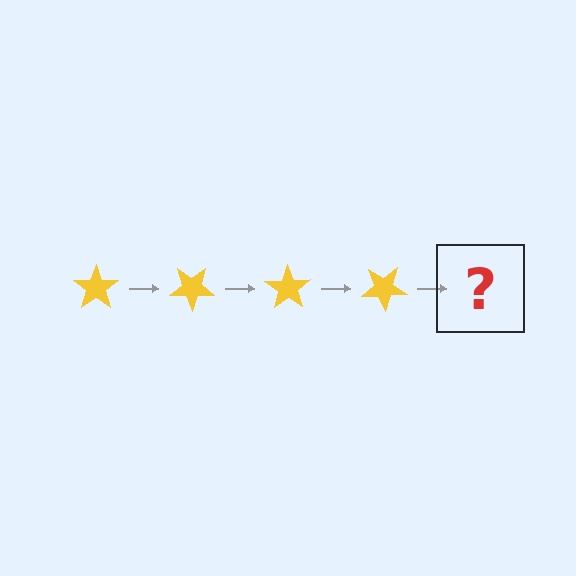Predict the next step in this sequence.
The next step is a yellow star rotated 140 degrees.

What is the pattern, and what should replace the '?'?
The pattern is that the star rotates 35 degrees each step. The '?' should be a yellow star rotated 140 degrees.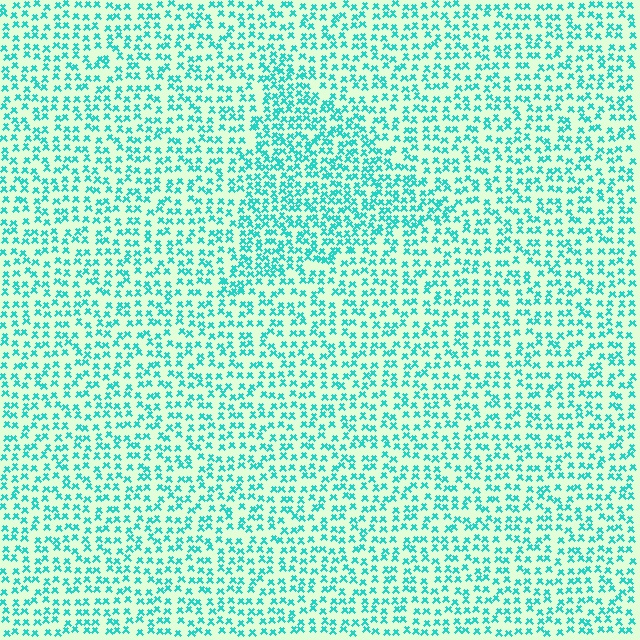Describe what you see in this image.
The image contains small cyan elements arranged at two different densities. A triangle-shaped region is visible where the elements are more densely packed than the surrounding area.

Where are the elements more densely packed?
The elements are more densely packed inside the triangle boundary.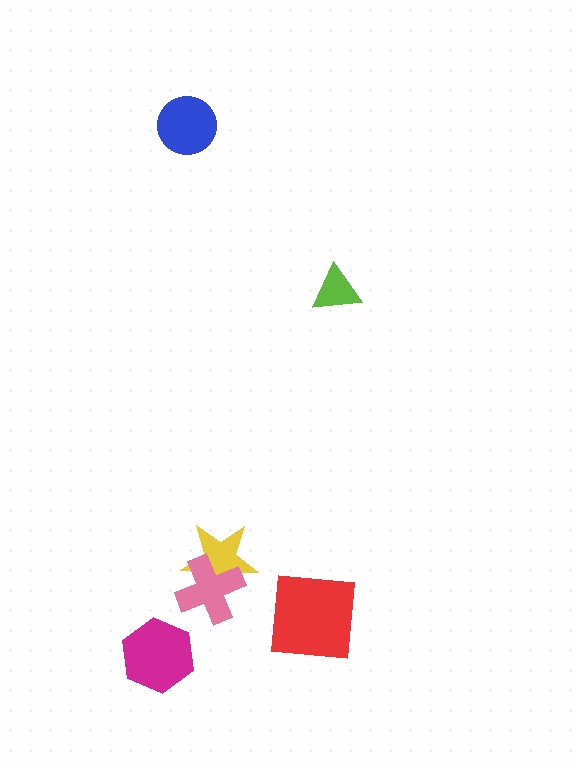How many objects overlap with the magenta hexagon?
0 objects overlap with the magenta hexagon.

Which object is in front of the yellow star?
The pink cross is in front of the yellow star.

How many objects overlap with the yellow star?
1 object overlaps with the yellow star.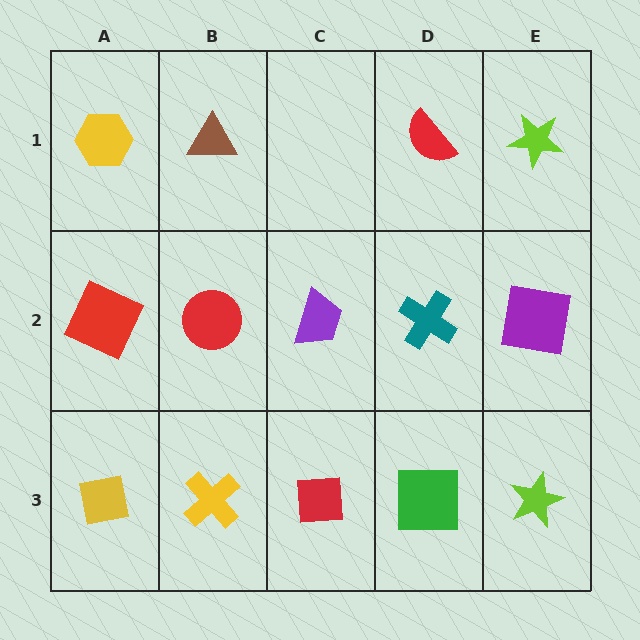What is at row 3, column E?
A lime star.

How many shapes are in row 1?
4 shapes.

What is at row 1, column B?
A brown triangle.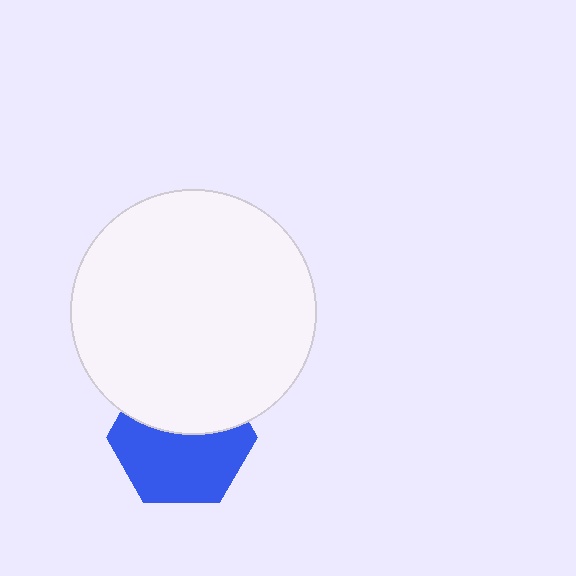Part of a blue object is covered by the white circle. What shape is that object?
It is a hexagon.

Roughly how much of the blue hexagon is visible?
About half of it is visible (roughly 59%).